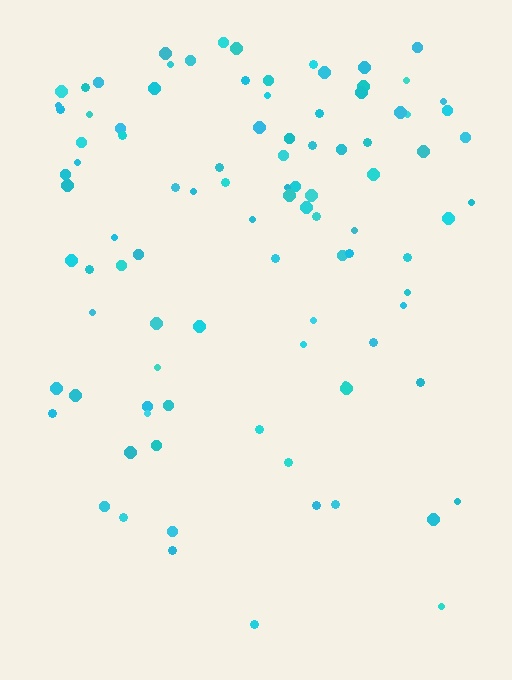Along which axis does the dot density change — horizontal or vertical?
Vertical.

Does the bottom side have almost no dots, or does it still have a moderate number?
Still a moderate number, just noticeably fewer than the top.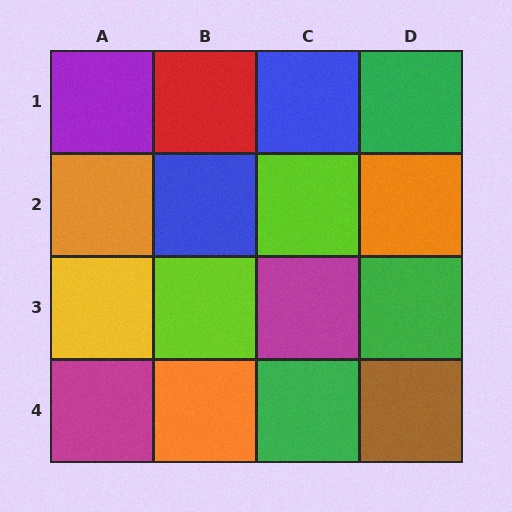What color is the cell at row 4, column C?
Green.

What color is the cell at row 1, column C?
Blue.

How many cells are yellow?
1 cell is yellow.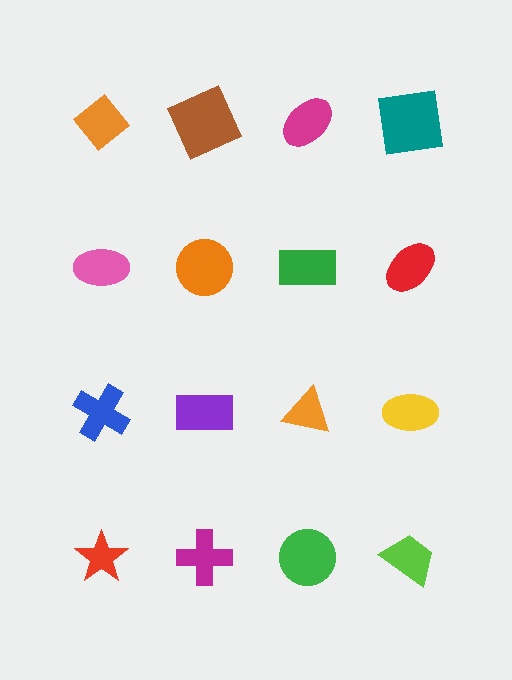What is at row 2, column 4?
A red ellipse.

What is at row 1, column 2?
A brown square.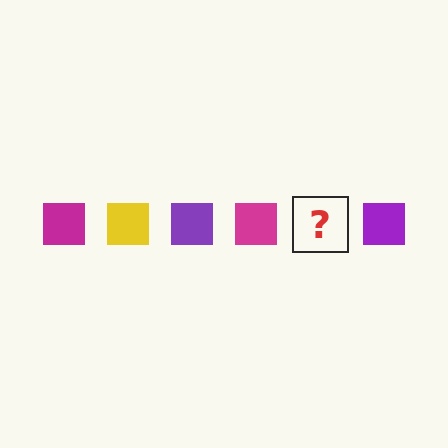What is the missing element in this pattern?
The missing element is a yellow square.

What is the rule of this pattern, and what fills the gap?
The rule is that the pattern cycles through magenta, yellow, purple squares. The gap should be filled with a yellow square.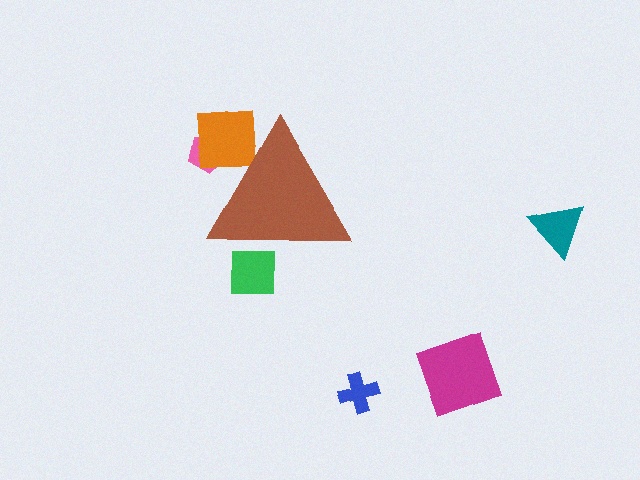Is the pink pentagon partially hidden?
Yes, the pink pentagon is partially hidden behind the brown triangle.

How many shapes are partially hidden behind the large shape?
3 shapes are partially hidden.